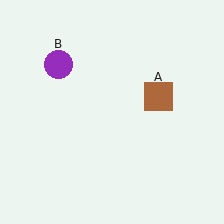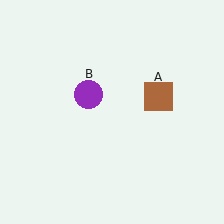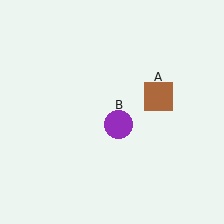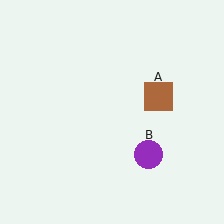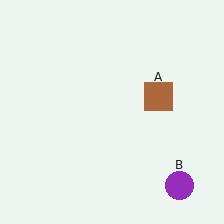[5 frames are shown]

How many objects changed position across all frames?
1 object changed position: purple circle (object B).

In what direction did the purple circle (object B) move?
The purple circle (object B) moved down and to the right.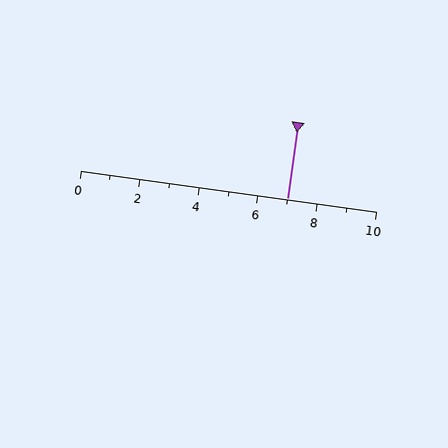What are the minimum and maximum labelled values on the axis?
The axis runs from 0 to 10.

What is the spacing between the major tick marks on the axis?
The major ticks are spaced 2 apart.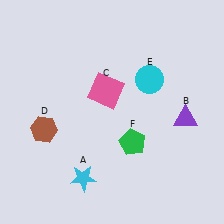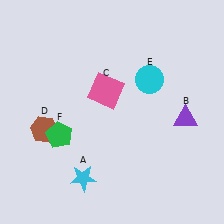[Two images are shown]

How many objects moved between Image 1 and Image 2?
1 object moved between the two images.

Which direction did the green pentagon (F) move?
The green pentagon (F) moved left.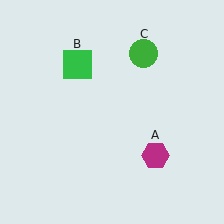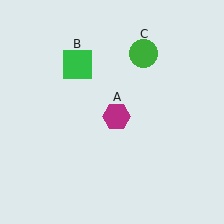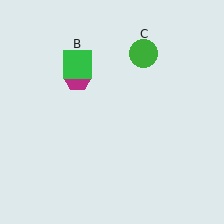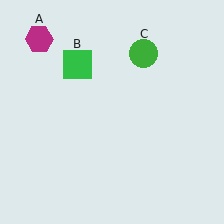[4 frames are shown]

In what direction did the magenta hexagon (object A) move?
The magenta hexagon (object A) moved up and to the left.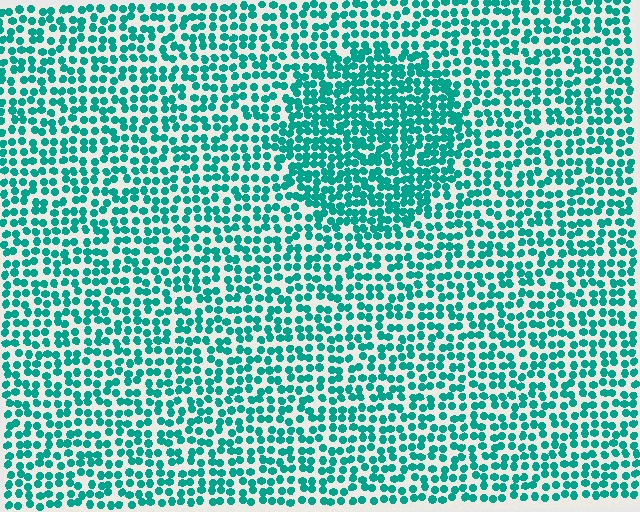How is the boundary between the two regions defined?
The boundary is defined by a change in element density (approximately 1.6x ratio). All elements are the same color, size, and shape.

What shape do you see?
I see a circle.